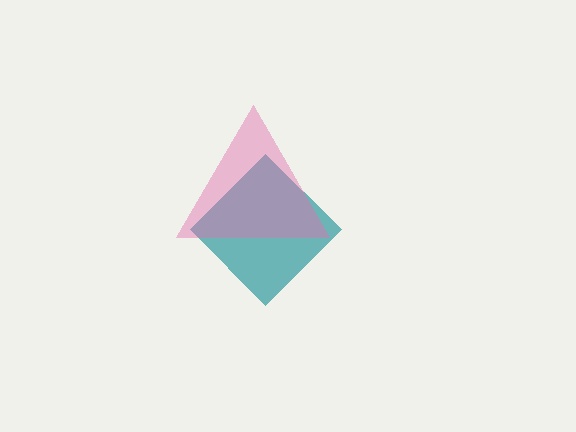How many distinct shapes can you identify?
There are 2 distinct shapes: a teal diamond, a pink triangle.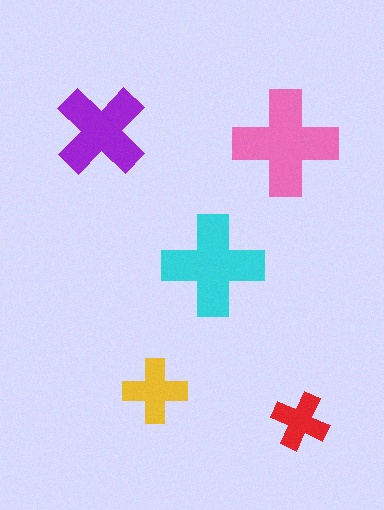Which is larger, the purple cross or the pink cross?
The pink one.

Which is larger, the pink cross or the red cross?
The pink one.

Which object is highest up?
The purple cross is topmost.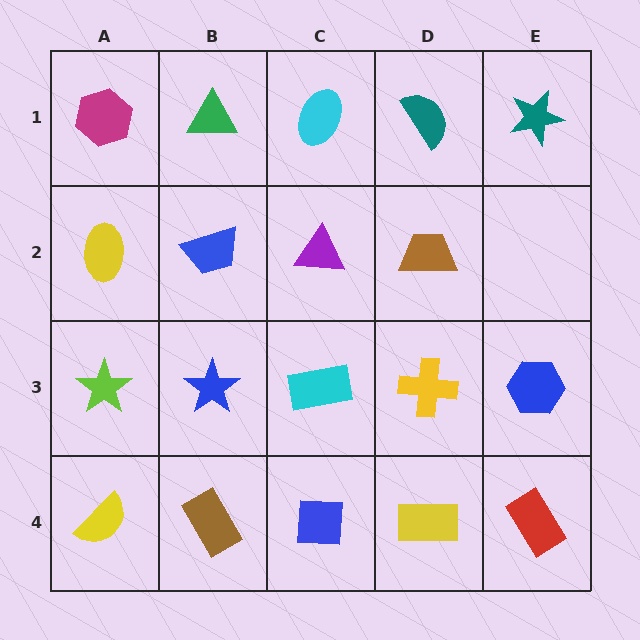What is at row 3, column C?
A cyan rectangle.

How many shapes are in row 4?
5 shapes.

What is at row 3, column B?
A blue star.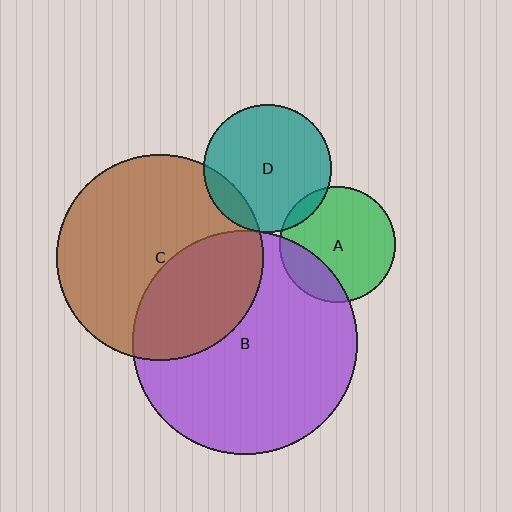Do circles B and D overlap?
Yes.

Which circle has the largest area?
Circle B (purple).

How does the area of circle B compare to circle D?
Approximately 3.1 times.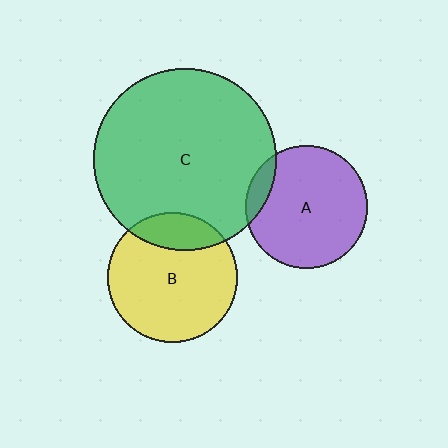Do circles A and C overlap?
Yes.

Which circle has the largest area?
Circle C (green).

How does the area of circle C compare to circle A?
Approximately 2.2 times.